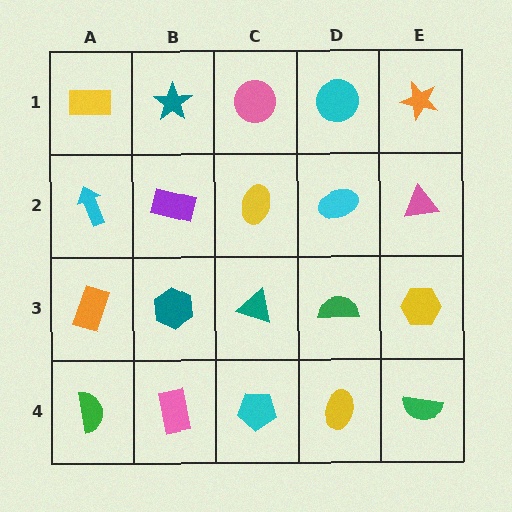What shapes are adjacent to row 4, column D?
A green semicircle (row 3, column D), a cyan pentagon (row 4, column C), a green semicircle (row 4, column E).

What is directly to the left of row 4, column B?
A green semicircle.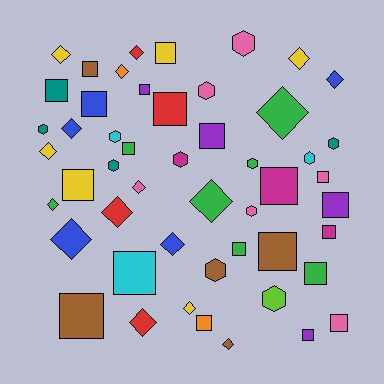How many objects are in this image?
There are 50 objects.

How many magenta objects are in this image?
There are 3 magenta objects.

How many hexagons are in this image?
There are 12 hexagons.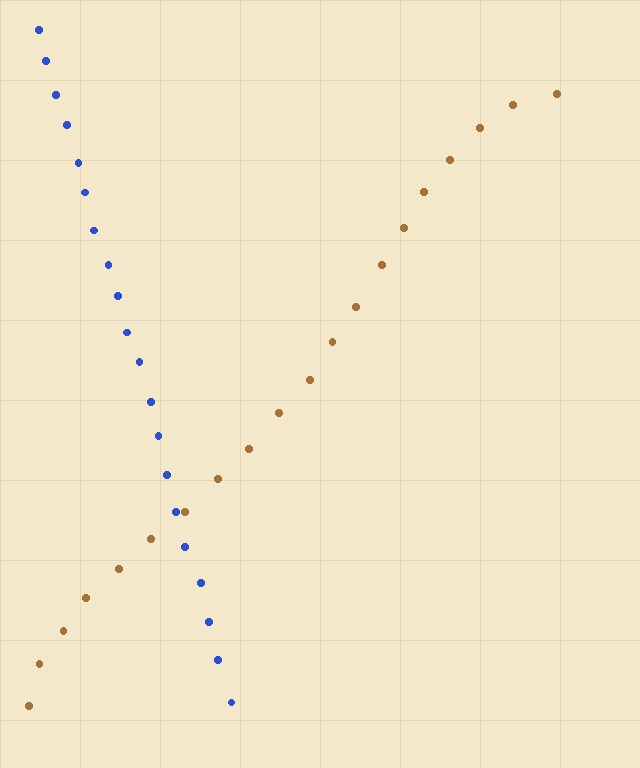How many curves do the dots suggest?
There are 2 distinct paths.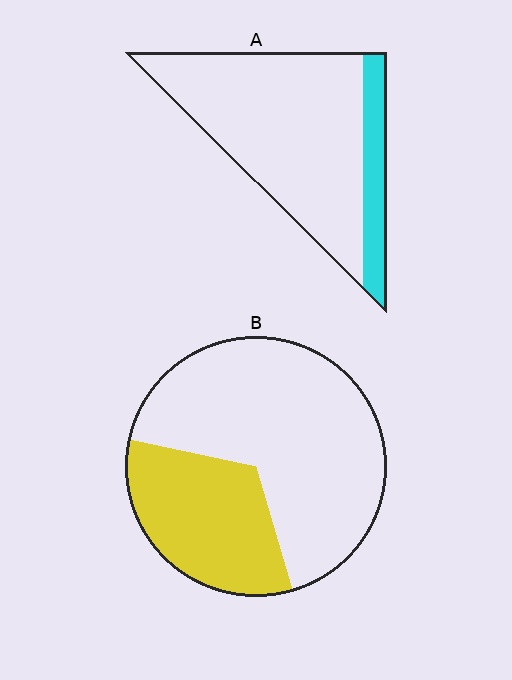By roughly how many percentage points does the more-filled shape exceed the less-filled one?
By roughly 15 percentage points (B over A).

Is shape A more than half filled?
No.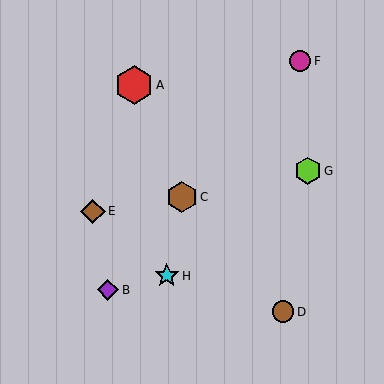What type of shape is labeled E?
Shape E is a brown diamond.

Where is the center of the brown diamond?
The center of the brown diamond is at (93, 211).